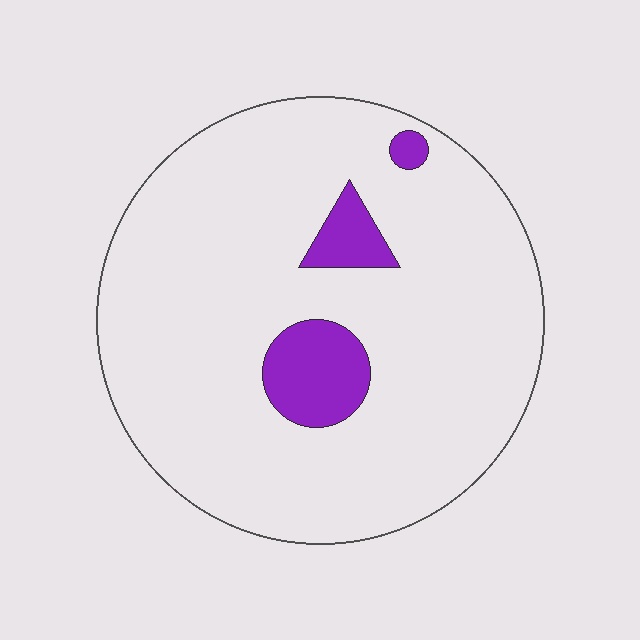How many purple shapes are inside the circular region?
3.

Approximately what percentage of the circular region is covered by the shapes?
Approximately 10%.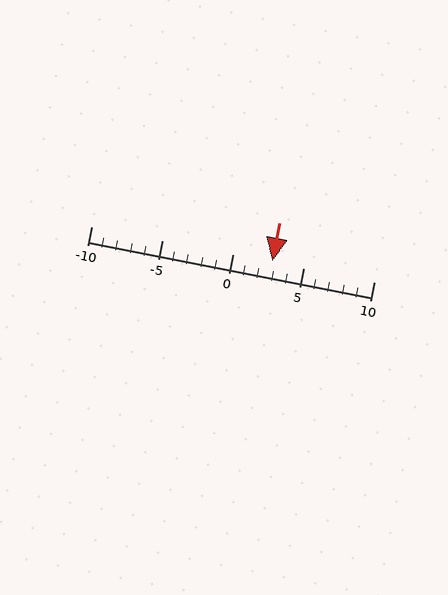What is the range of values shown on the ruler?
The ruler shows values from -10 to 10.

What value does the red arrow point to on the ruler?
The red arrow points to approximately 3.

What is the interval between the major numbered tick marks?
The major tick marks are spaced 5 units apart.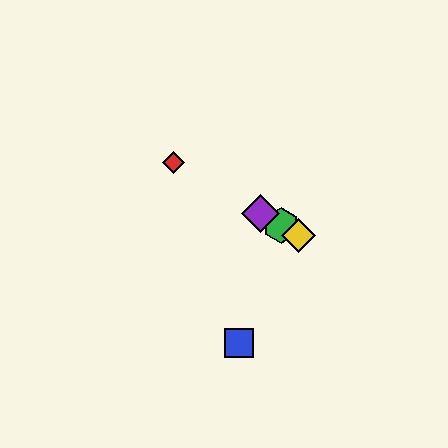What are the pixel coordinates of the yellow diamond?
The yellow diamond is at (298, 235).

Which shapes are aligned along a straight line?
The red diamond, the green hexagon, the yellow diamond, the purple diamond are aligned along a straight line.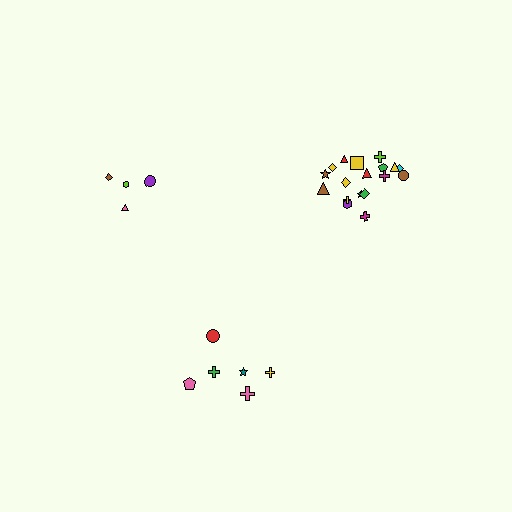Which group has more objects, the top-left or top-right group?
The top-right group.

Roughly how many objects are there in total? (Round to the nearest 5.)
Roughly 30 objects in total.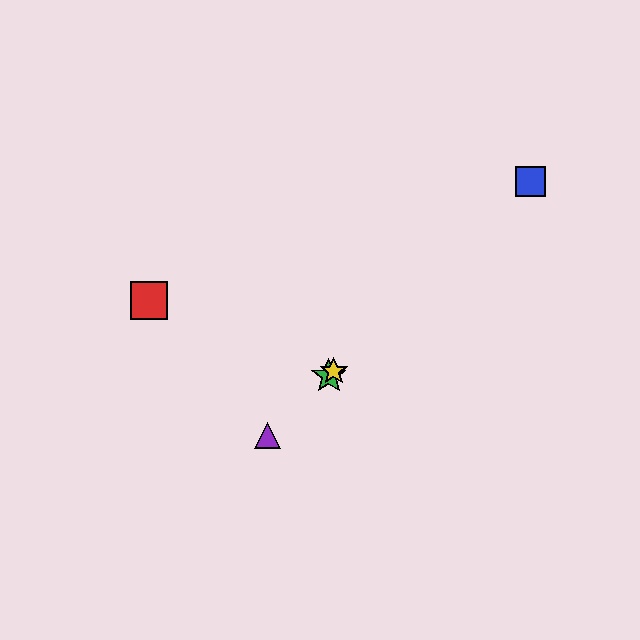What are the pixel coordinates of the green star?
The green star is at (329, 376).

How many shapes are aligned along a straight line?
4 shapes (the blue square, the green star, the yellow star, the purple triangle) are aligned along a straight line.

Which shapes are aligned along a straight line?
The blue square, the green star, the yellow star, the purple triangle are aligned along a straight line.